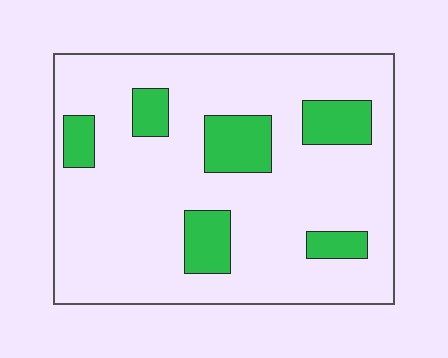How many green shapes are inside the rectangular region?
6.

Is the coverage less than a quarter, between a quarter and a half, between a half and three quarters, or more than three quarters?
Less than a quarter.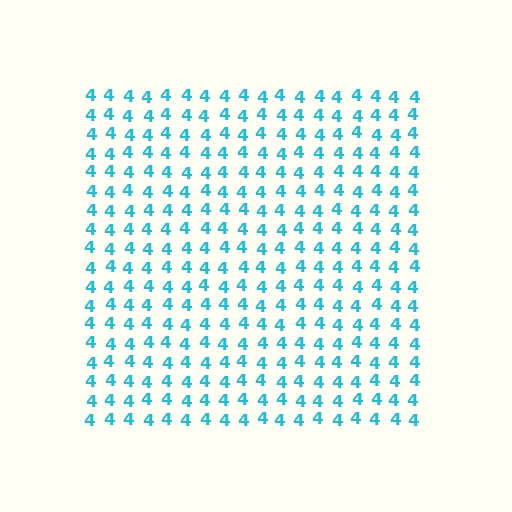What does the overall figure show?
The overall figure shows a square.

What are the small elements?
The small elements are digit 4's.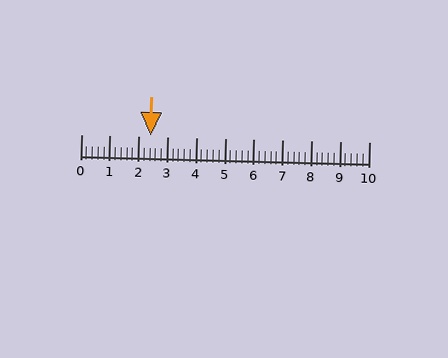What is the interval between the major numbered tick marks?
The major tick marks are spaced 1 units apart.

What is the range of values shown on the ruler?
The ruler shows values from 0 to 10.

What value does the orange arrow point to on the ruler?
The orange arrow points to approximately 2.4.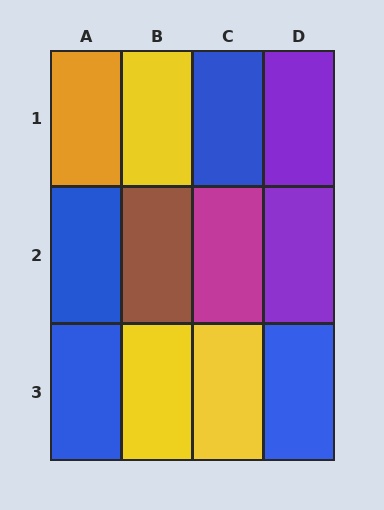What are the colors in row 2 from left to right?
Blue, brown, magenta, purple.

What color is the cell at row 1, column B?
Yellow.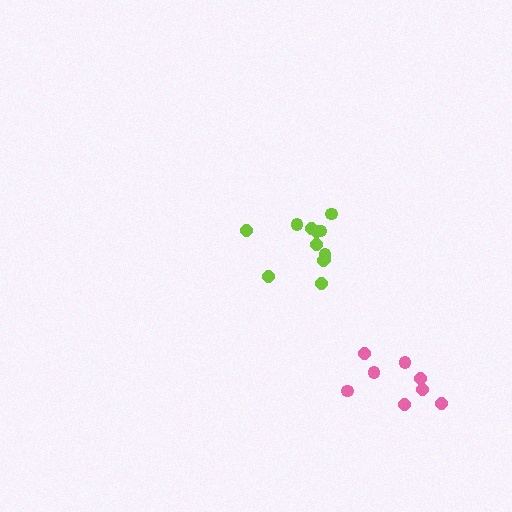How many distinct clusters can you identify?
There are 2 distinct clusters.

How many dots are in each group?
Group 1: 12 dots, Group 2: 8 dots (20 total).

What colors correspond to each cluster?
The clusters are colored: lime, pink.